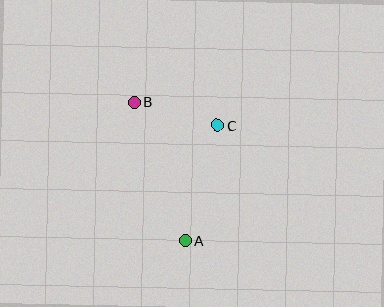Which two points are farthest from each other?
Points A and B are farthest from each other.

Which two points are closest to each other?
Points B and C are closest to each other.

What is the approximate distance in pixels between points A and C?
The distance between A and C is approximately 120 pixels.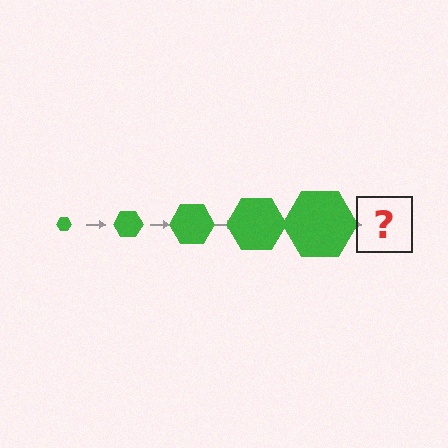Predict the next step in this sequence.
The next step is a green hexagon, larger than the previous one.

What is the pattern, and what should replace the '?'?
The pattern is that the hexagon gets progressively larger each step. The '?' should be a green hexagon, larger than the previous one.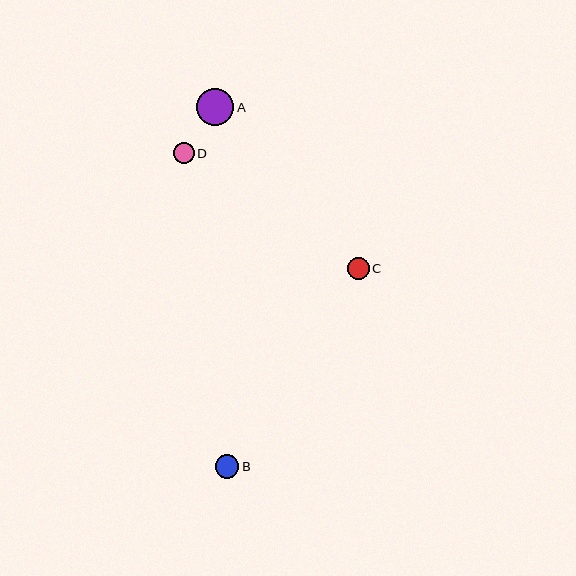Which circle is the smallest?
Circle D is the smallest with a size of approximately 21 pixels.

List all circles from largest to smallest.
From largest to smallest: A, B, C, D.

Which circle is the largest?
Circle A is the largest with a size of approximately 37 pixels.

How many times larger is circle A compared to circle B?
Circle A is approximately 1.6 times the size of circle B.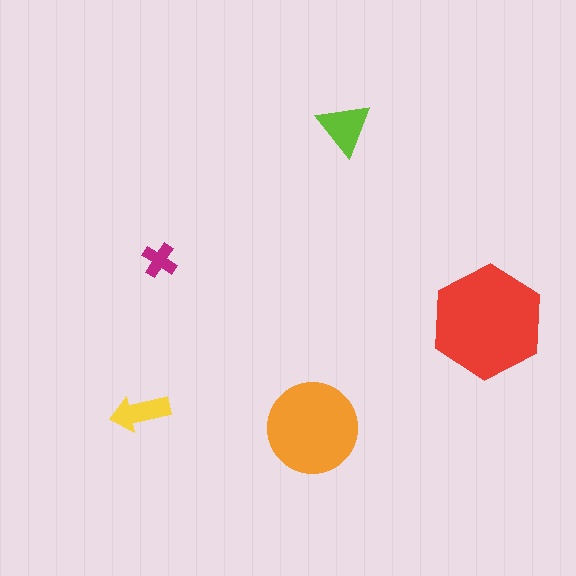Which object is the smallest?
The magenta cross.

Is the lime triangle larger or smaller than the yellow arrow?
Larger.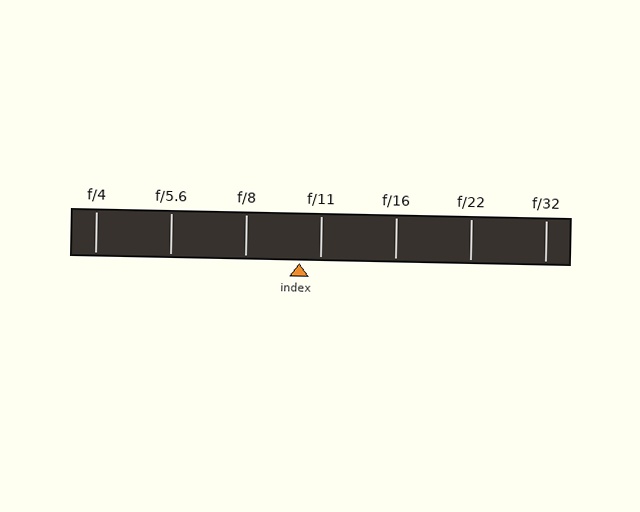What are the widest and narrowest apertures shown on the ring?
The widest aperture shown is f/4 and the narrowest is f/32.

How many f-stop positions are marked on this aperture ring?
There are 7 f-stop positions marked.